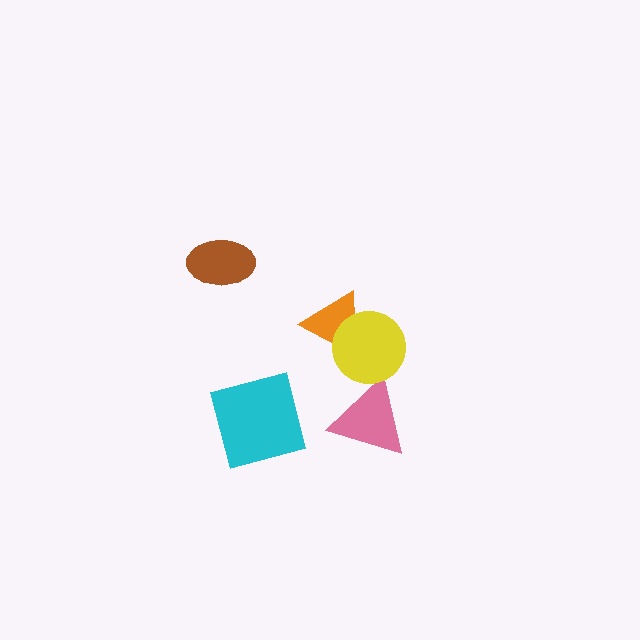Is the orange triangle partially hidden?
Yes, it is partially covered by another shape.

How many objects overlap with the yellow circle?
2 objects overlap with the yellow circle.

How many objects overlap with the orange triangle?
1 object overlaps with the orange triangle.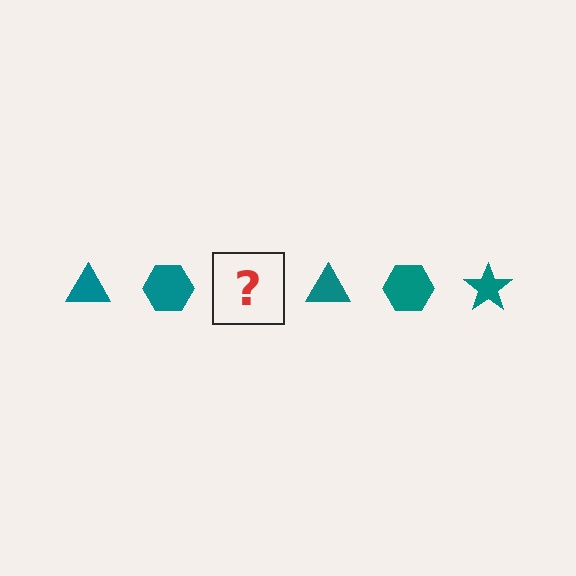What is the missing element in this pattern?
The missing element is a teal star.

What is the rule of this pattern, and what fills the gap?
The rule is that the pattern cycles through triangle, hexagon, star shapes in teal. The gap should be filled with a teal star.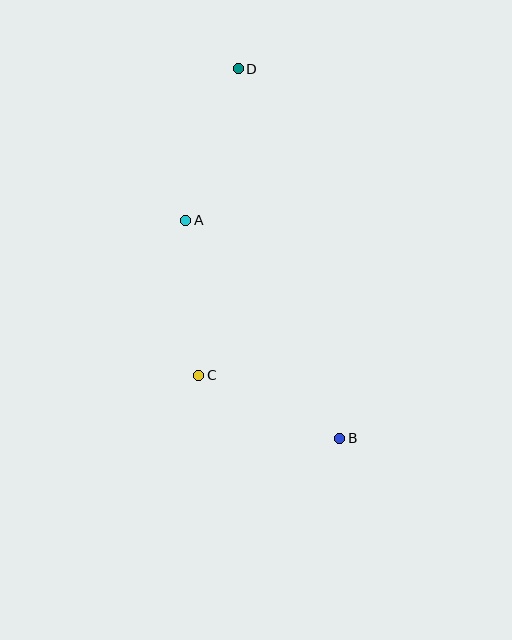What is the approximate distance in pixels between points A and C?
The distance between A and C is approximately 155 pixels.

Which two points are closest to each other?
Points B and C are closest to each other.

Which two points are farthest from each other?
Points B and D are farthest from each other.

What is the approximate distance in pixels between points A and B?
The distance between A and B is approximately 267 pixels.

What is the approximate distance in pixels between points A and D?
The distance between A and D is approximately 160 pixels.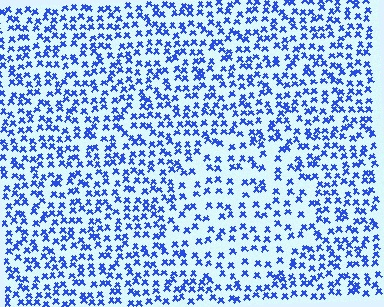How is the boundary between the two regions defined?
The boundary is defined by a change in element density (approximately 1.6x ratio). All elements are the same color, size, and shape.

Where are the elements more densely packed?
The elements are more densely packed outside the circle boundary.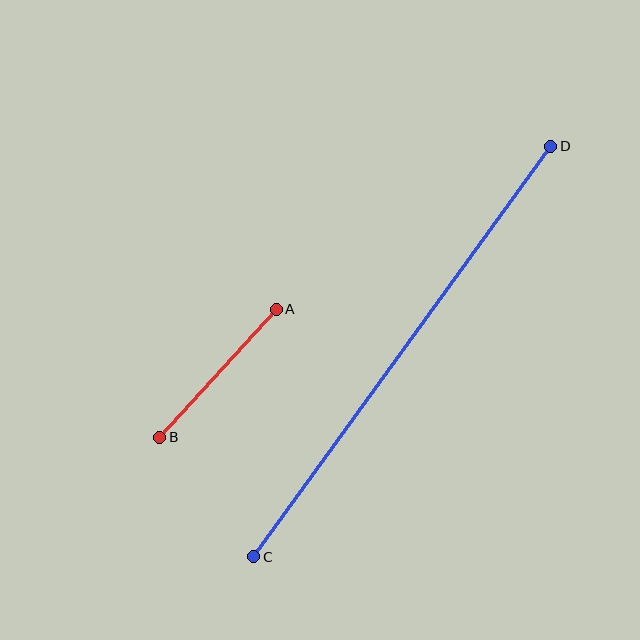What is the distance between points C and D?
The distance is approximately 506 pixels.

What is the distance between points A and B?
The distance is approximately 173 pixels.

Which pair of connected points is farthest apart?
Points C and D are farthest apart.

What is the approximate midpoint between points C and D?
The midpoint is at approximately (402, 351) pixels.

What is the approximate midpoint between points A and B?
The midpoint is at approximately (218, 373) pixels.